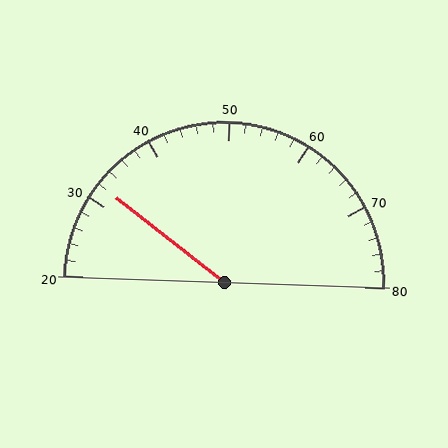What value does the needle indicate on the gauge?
The needle indicates approximately 32.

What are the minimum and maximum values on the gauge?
The gauge ranges from 20 to 80.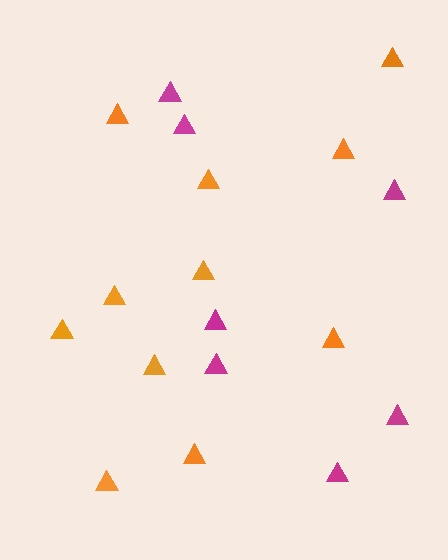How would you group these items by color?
There are 2 groups: one group of magenta triangles (7) and one group of orange triangles (11).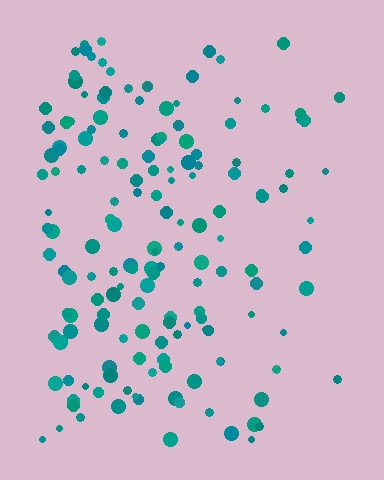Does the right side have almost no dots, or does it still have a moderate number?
Still a moderate number, just noticeably fewer than the left.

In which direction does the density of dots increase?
From right to left, with the left side densest.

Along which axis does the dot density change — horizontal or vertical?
Horizontal.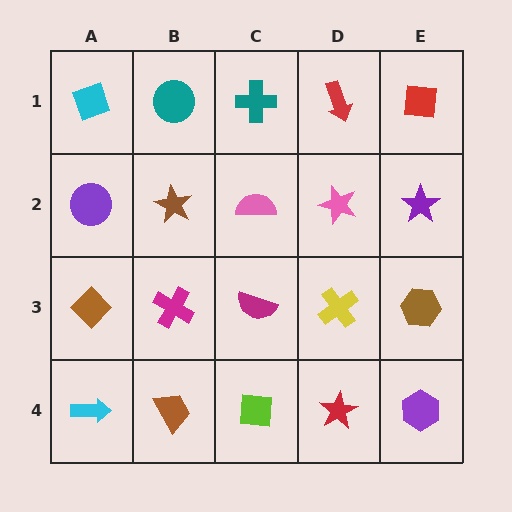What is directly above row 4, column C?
A magenta semicircle.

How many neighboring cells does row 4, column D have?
3.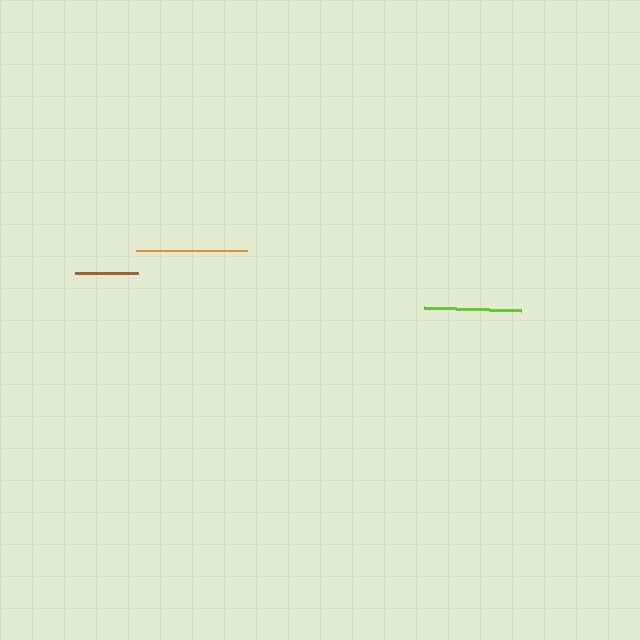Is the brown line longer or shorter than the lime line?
The lime line is longer than the brown line.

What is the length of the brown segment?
The brown segment is approximately 63 pixels long.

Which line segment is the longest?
The orange line is the longest at approximately 111 pixels.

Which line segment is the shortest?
The brown line is the shortest at approximately 63 pixels.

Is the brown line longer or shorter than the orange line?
The orange line is longer than the brown line.